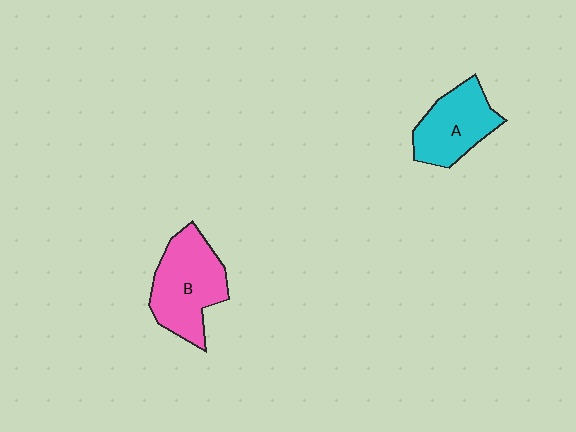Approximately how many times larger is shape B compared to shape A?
Approximately 1.2 times.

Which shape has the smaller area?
Shape A (cyan).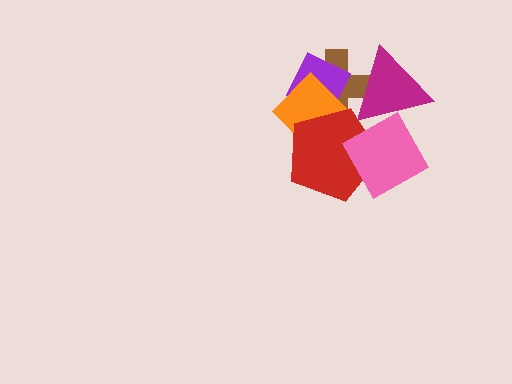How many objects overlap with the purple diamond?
4 objects overlap with the purple diamond.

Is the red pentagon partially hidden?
Yes, it is partially covered by another shape.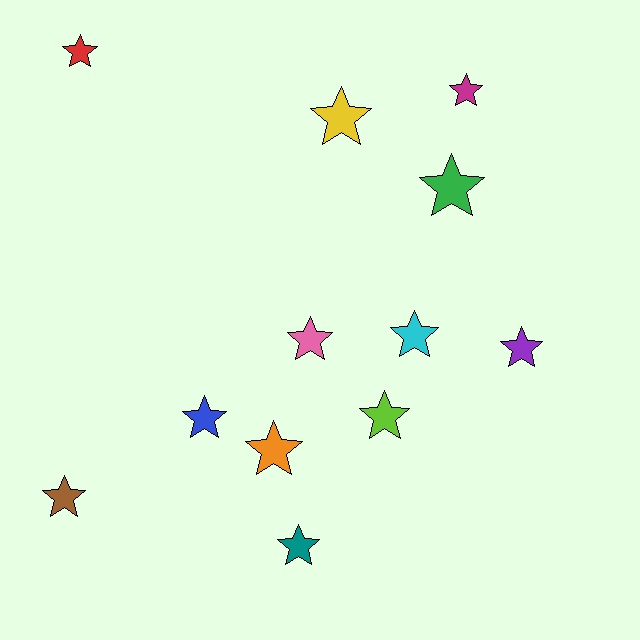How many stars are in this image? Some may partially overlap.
There are 12 stars.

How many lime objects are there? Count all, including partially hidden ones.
There is 1 lime object.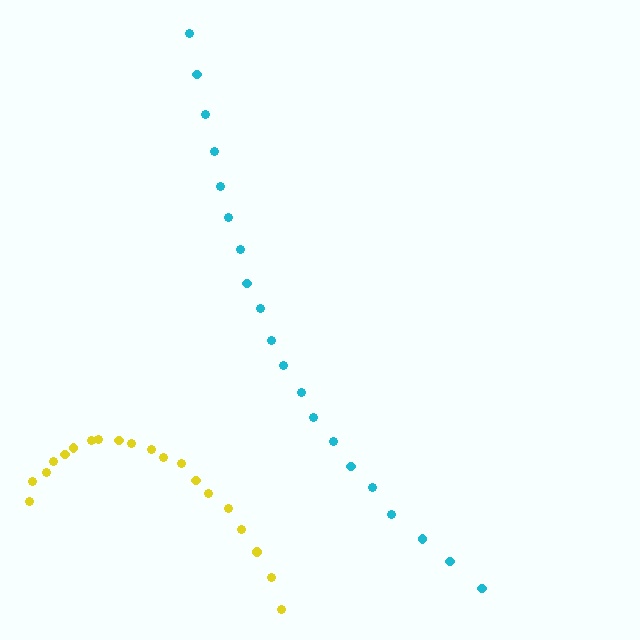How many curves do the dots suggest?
There are 2 distinct paths.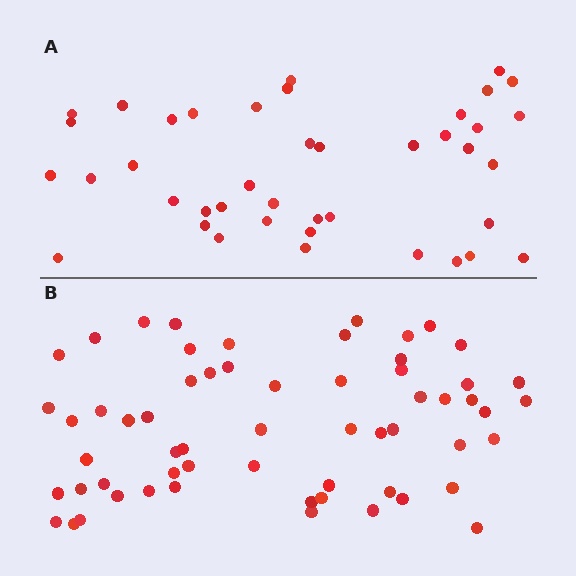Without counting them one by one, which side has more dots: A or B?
Region B (the bottom region) has more dots.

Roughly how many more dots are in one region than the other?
Region B has approximately 20 more dots than region A.